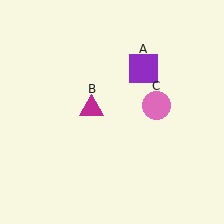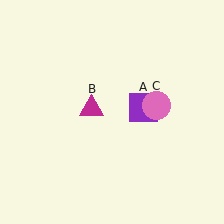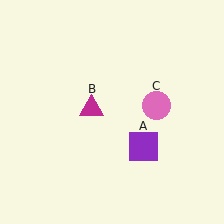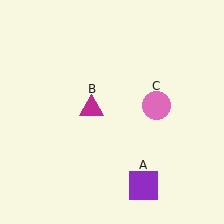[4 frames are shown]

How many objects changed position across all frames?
1 object changed position: purple square (object A).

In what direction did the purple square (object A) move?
The purple square (object A) moved down.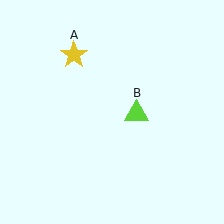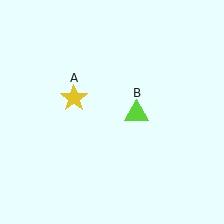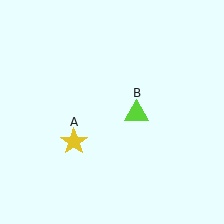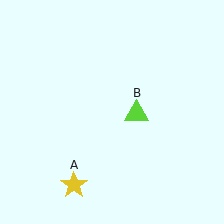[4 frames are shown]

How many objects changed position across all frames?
1 object changed position: yellow star (object A).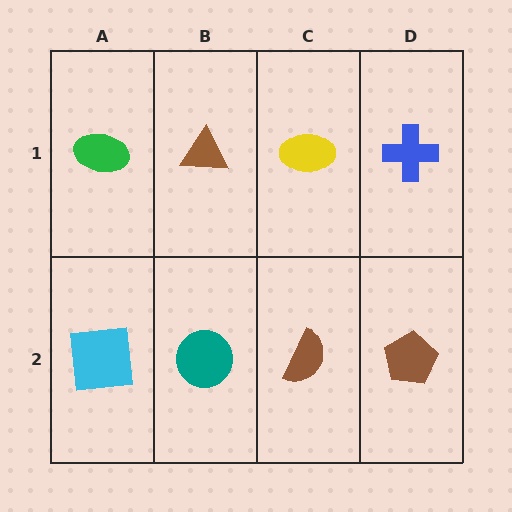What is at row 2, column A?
A cyan square.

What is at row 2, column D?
A brown pentagon.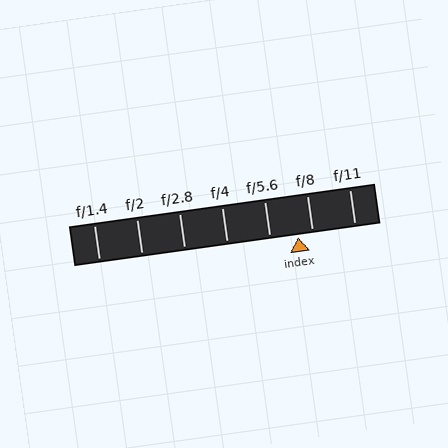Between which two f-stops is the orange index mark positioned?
The index mark is between f/5.6 and f/8.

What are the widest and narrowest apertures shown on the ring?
The widest aperture shown is f/1.4 and the narrowest is f/11.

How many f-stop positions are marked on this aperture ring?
There are 7 f-stop positions marked.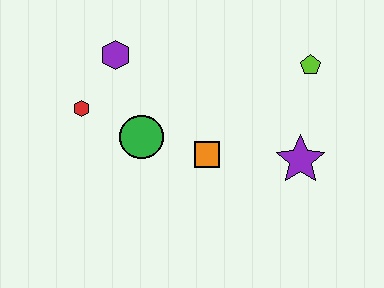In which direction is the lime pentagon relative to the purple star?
The lime pentagon is above the purple star.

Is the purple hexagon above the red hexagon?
Yes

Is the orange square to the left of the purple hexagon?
No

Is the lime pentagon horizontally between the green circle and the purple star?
No